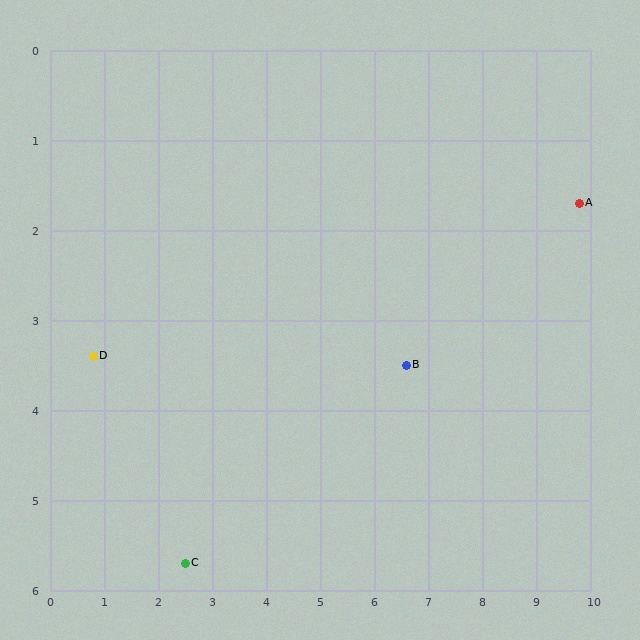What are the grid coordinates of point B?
Point B is at approximately (6.6, 3.5).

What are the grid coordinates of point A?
Point A is at approximately (9.8, 1.7).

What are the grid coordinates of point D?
Point D is at approximately (0.8, 3.4).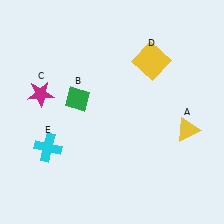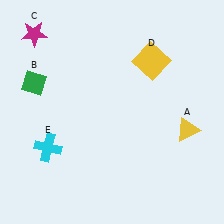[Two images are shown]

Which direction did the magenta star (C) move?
The magenta star (C) moved up.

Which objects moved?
The objects that moved are: the green diamond (B), the magenta star (C).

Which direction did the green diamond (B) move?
The green diamond (B) moved left.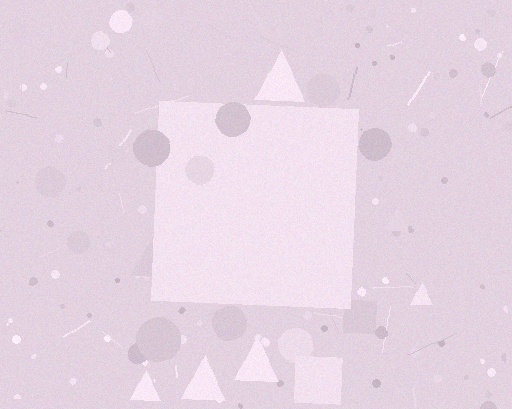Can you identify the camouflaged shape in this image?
The camouflaged shape is a square.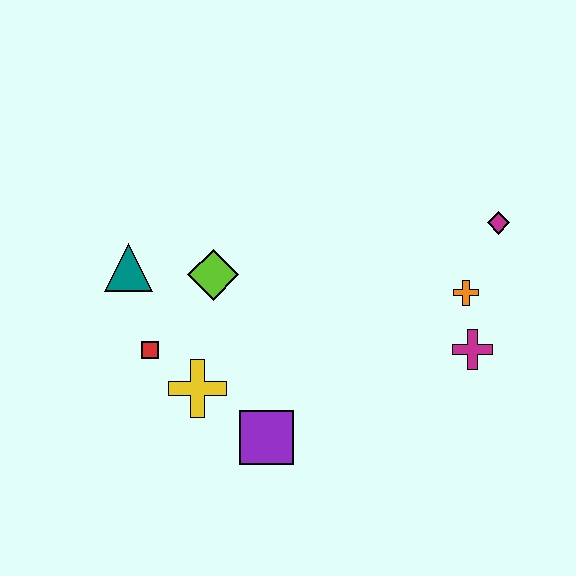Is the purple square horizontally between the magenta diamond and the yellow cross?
Yes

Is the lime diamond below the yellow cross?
No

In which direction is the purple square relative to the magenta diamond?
The purple square is to the left of the magenta diamond.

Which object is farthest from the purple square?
The magenta diamond is farthest from the purple square.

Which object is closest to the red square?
The yellow cross is closest to the red square.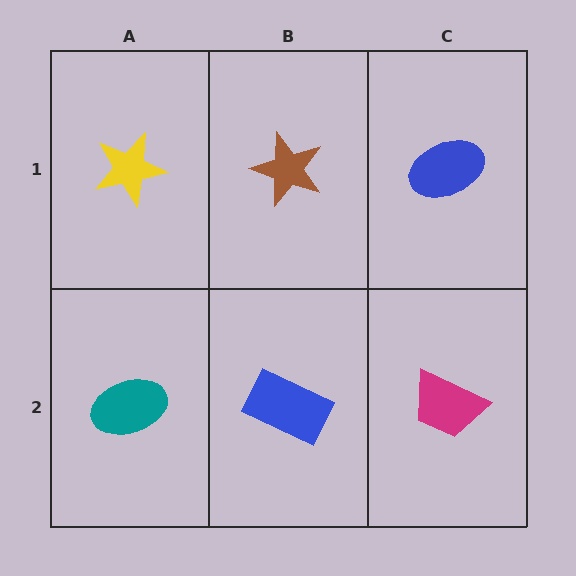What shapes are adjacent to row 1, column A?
A teal ellipse (row 2, column A), a brown star (row 1, column B).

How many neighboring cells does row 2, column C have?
2.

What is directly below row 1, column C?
A magenta trapezoid.